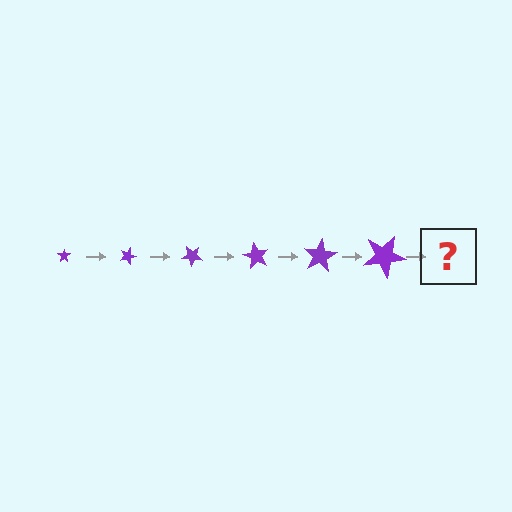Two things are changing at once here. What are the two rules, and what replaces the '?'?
The two rules are that the star grows larger each step and it rotates 20 degrees each step. The '?' should be a star, larger than the previous one and rotated 120 degrees from the start.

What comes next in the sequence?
The next element should be a star, larger than the previous one and rotated 120 degrees from the start.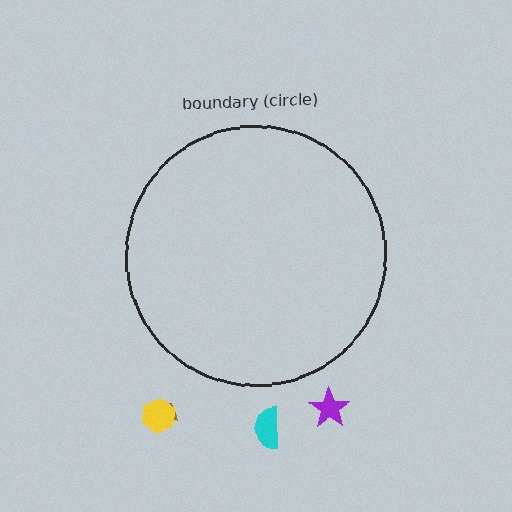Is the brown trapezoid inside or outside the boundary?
Outside.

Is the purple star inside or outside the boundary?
Outside.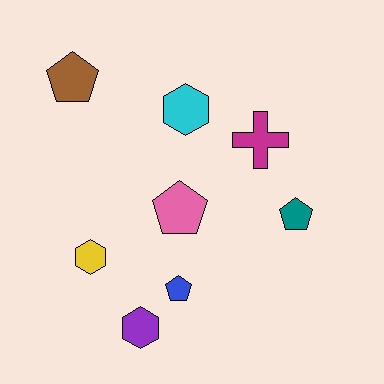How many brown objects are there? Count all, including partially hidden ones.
There is 1 brown object.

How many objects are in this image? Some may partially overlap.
There are 8 objects.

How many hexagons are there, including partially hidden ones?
There are 3 hexagons.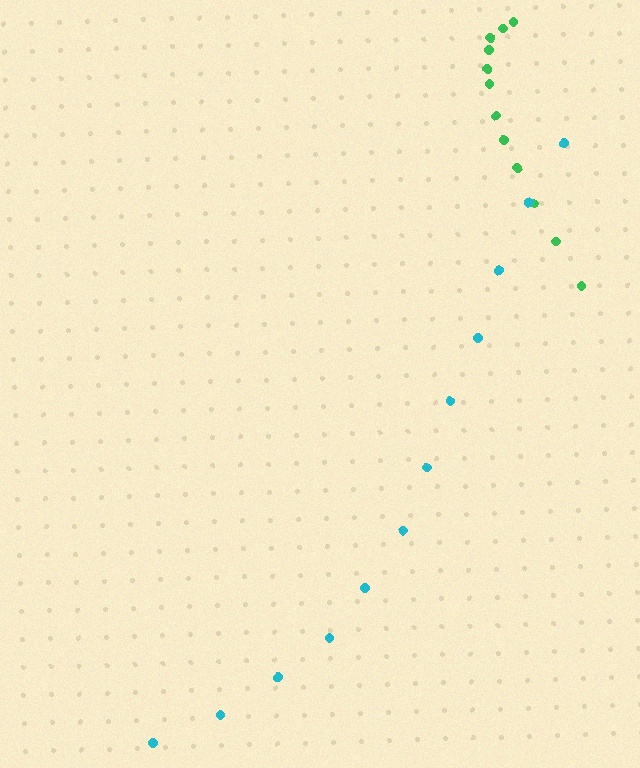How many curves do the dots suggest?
There are 2 distinct paths.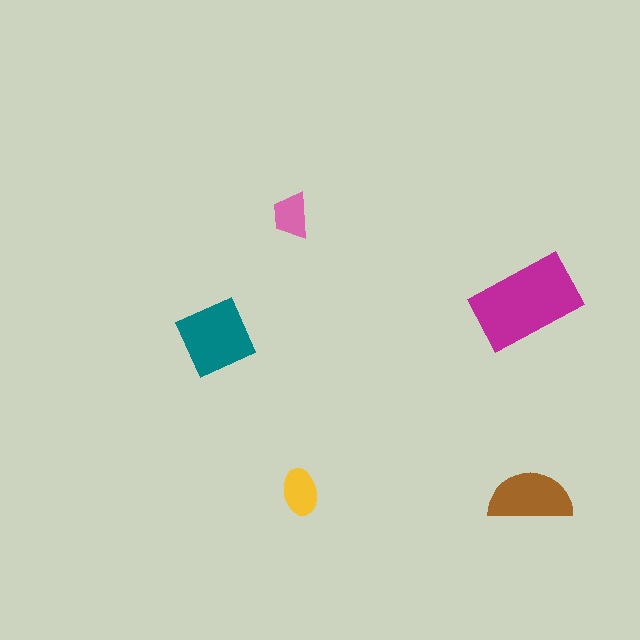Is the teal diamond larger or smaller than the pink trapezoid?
Larger.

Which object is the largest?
The magenta rectangle.